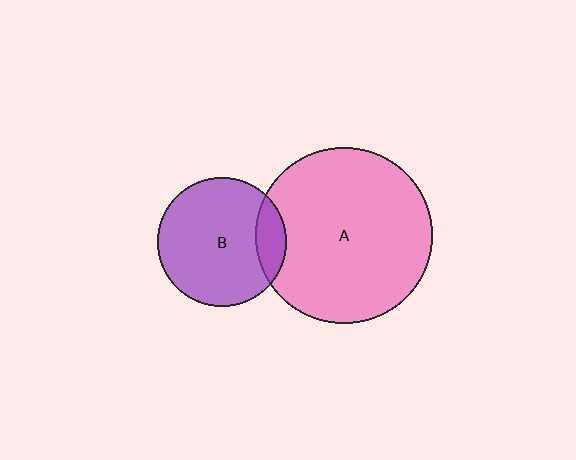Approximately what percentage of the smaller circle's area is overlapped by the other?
Approximately 15%.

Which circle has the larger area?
Circle A (pink).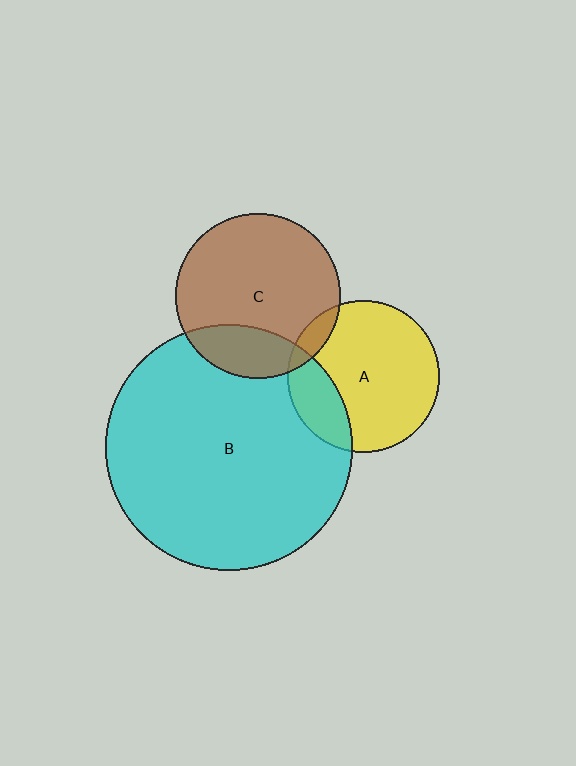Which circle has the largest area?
Circle B (cyan).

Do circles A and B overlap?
Yes.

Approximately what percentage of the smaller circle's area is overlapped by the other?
Approximately 20%.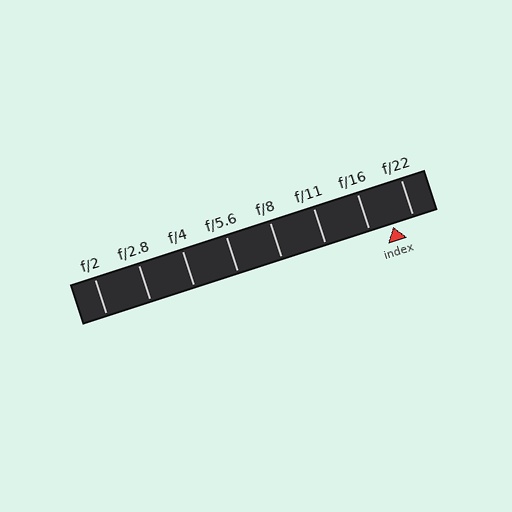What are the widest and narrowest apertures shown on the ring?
The widest aperture shown is f/2 and the narrowest is f/22.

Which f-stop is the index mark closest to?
The index mark is closest to f/22.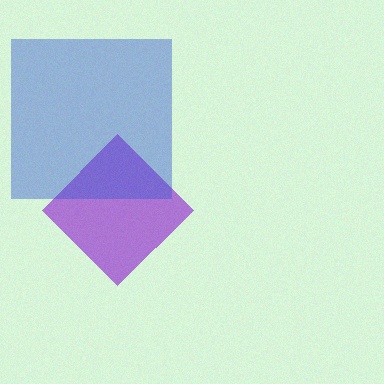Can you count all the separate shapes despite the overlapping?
Yes, there are 2 separate shapes.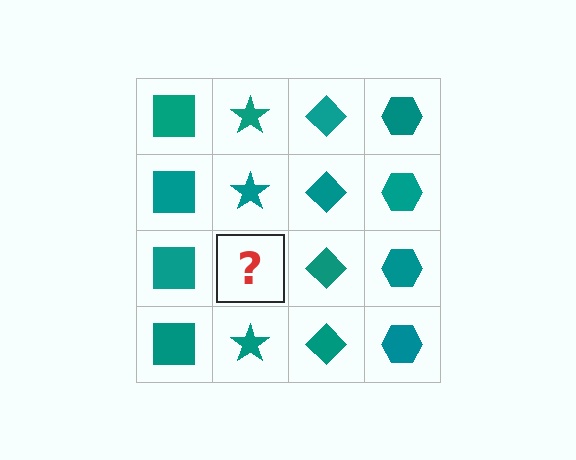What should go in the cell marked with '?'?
The missing cell should contain a teal star.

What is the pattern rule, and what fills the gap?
The rule is that each column has a consistent shape. The gap should be filled with a teal star.